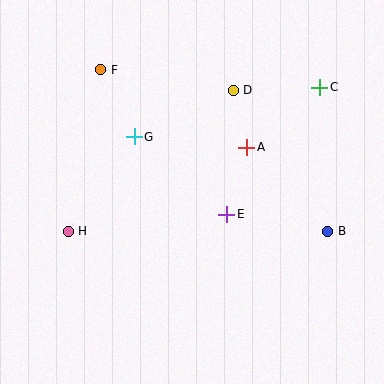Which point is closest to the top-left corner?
Point F is closest to the top-left corner.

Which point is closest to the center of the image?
Point E at (227, 214) is closest to the center.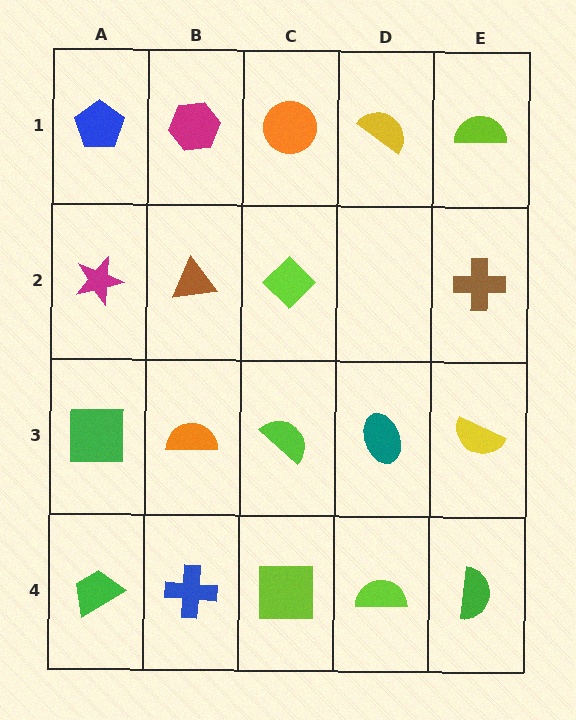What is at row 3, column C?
A lime semicircle.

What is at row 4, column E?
A green semicircle.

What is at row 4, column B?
A blue cross.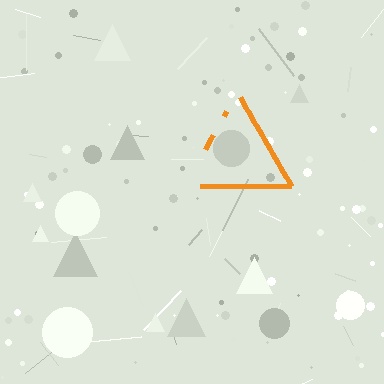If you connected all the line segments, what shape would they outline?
They would outline a triangle.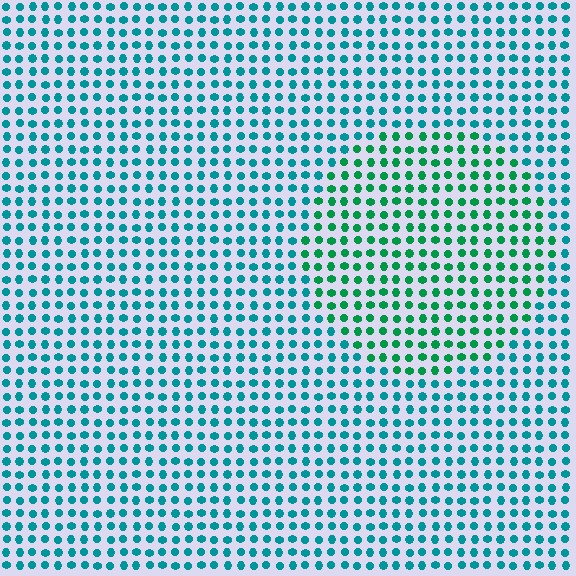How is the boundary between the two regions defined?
The boundary is defined purely by a slight shift in hue (about 34 degrees). Spacing, size, and orientation are identical on both sides.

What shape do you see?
I see a circle.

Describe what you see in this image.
The image is filled with small teal elements in a uniform arrangement. A circle-shaped region is visible where the elements are tinted to a slightly different hue, forming a subtle color boundary.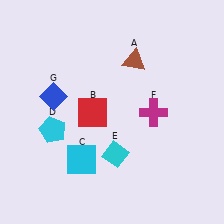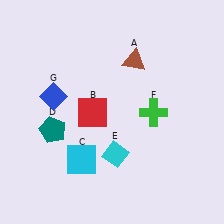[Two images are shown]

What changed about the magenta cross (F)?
In Image 1, F is magenta. In Image 2, it changed to green.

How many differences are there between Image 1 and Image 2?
There are 2 differences between the two images.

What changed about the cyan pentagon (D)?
In Image 1, D is cyan. In Image 2, it changed to teal.